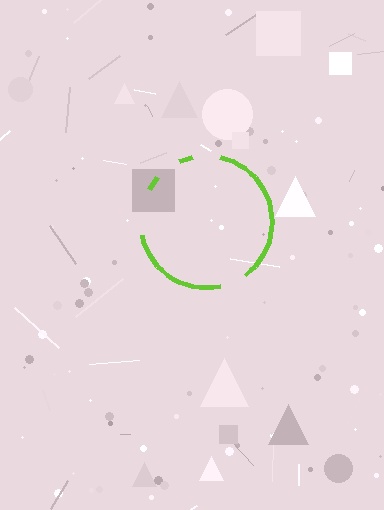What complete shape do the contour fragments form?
The contour fragments form a circle.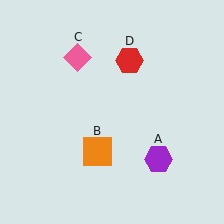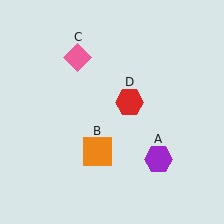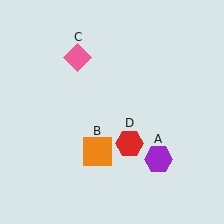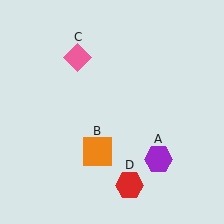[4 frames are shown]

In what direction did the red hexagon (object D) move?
The red hexagon (object D) moved down.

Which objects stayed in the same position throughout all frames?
Purple hexagon (object A) and orange square (object B) and pink diamond (object C) remained stationary.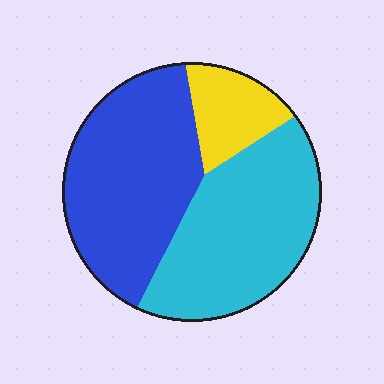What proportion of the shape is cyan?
Cyan takes up between a third and a half of the shape.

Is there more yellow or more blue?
Blue.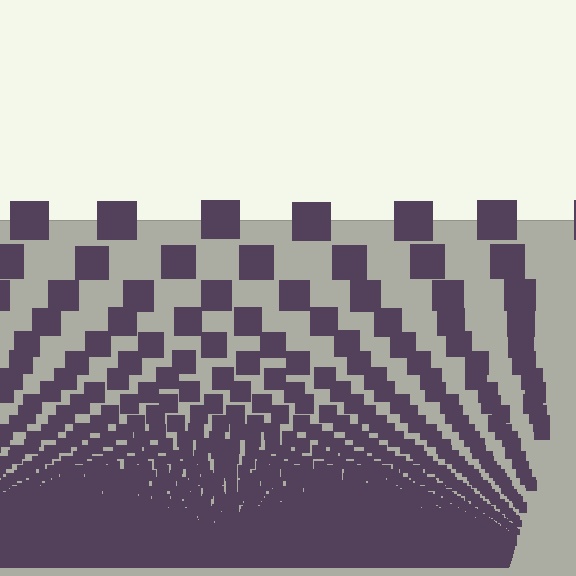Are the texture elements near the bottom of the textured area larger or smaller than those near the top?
Smaller. The gradient is inverted — elements near the bottom are smaller and denser.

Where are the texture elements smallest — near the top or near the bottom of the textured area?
Near the bottom.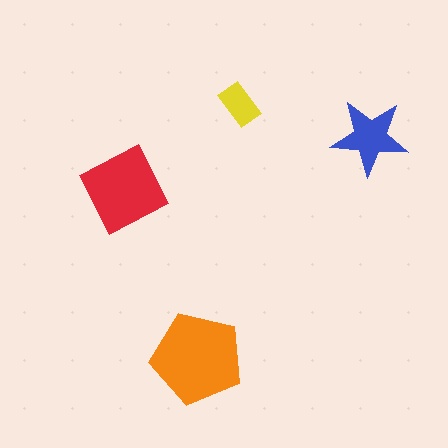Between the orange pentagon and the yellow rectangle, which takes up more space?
The orange pentagon.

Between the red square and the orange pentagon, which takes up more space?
The orange pentagon.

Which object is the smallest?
The yellow rectangle.